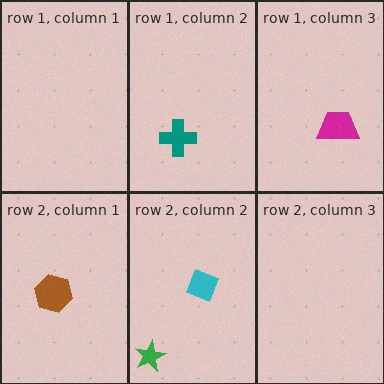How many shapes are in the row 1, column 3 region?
1.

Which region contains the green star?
The row 2, column 2 region.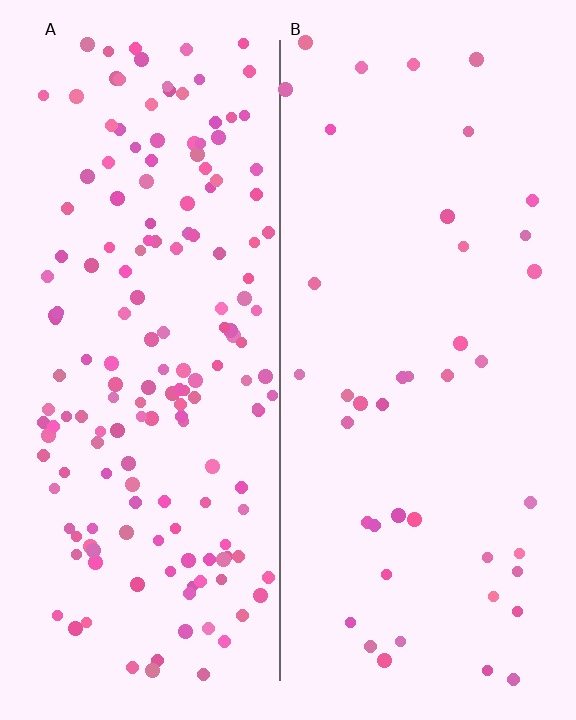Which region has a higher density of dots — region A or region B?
A (the left).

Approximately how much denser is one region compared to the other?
Approximately 4.0× — region A over region B.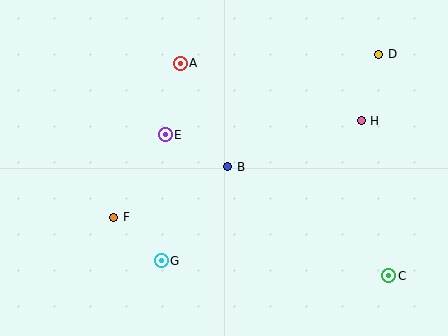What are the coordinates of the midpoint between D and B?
The midpoint between D and B is at (303, 111).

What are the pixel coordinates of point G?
Point G is at (161, 261).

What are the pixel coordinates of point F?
Point F is at (114, 217).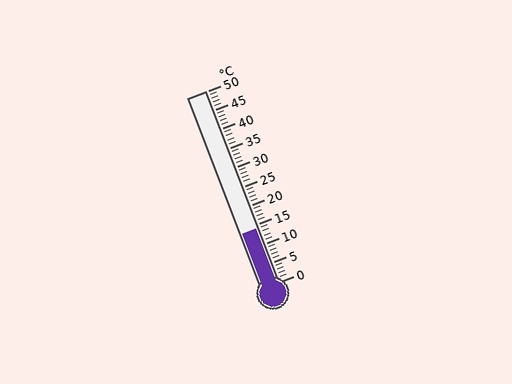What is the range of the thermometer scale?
The thermometer scale ranges from 0°C to 50°C.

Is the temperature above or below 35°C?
The temperature is below 35°C.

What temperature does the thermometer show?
The thermometer shows approximately 14°C.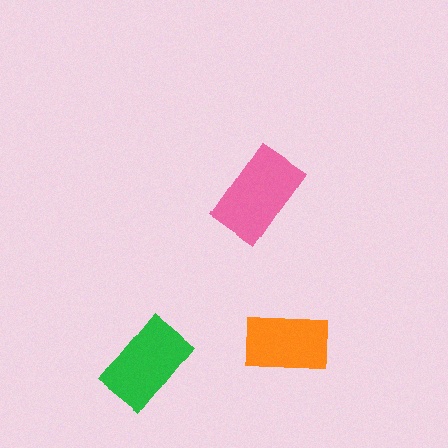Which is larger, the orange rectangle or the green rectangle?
The green one.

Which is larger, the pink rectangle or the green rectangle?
The pink one.